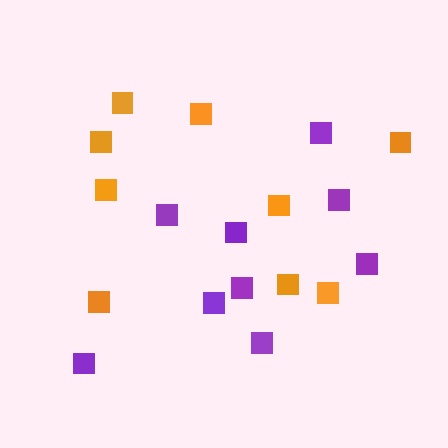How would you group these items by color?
There are 2 groups: one group of orange squares (9) and one group of purple squares (9).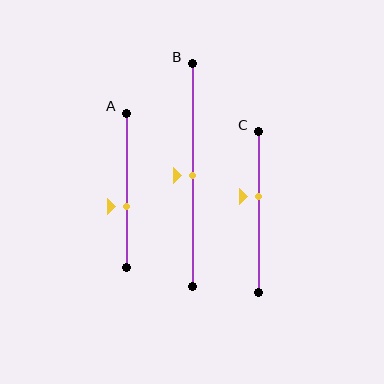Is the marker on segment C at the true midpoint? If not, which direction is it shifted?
No, the marker on segment C is shifted upward by about 10% of the segment length.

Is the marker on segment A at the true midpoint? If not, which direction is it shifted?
No, the marker on segment A is shifted downward by about 10% of the segment length.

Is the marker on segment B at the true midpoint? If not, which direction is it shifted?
Yes, the marker on segment B is at the true midpoint.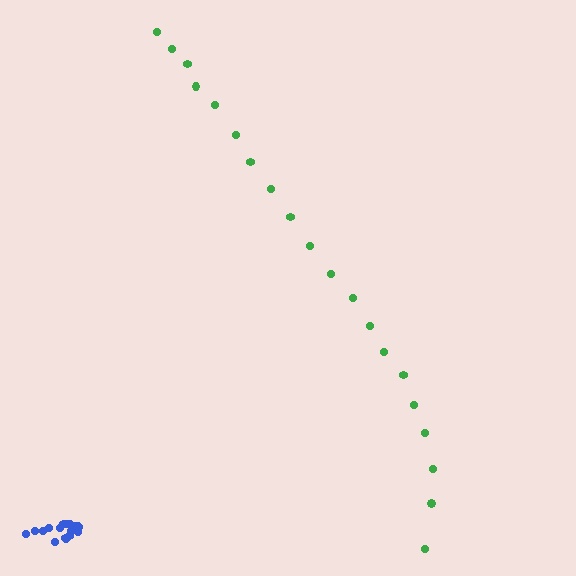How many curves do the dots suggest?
There are 2 distinct paths.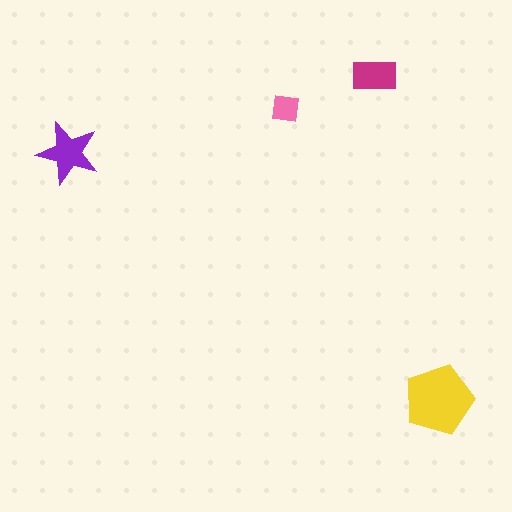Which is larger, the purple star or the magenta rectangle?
The purple star.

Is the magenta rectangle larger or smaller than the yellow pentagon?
Smaller.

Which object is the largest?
The yellow pentagon.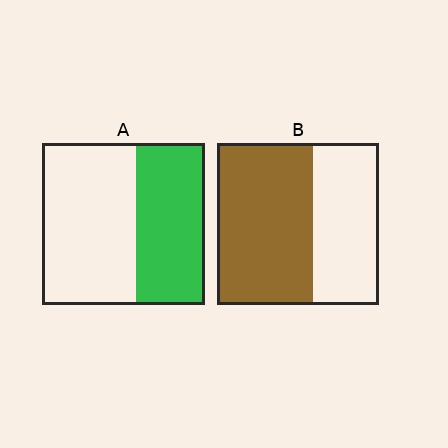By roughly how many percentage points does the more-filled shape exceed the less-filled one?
By roughly 15 percentage points (B over A).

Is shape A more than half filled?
No.